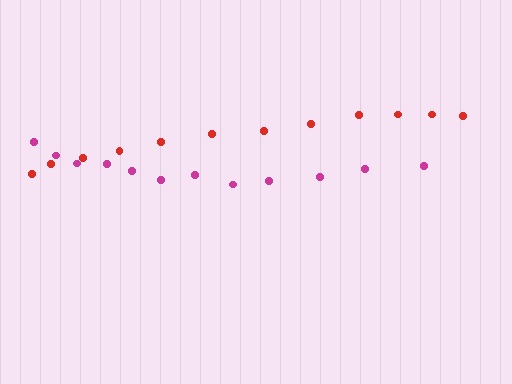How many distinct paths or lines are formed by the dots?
There are 2 distinct paths.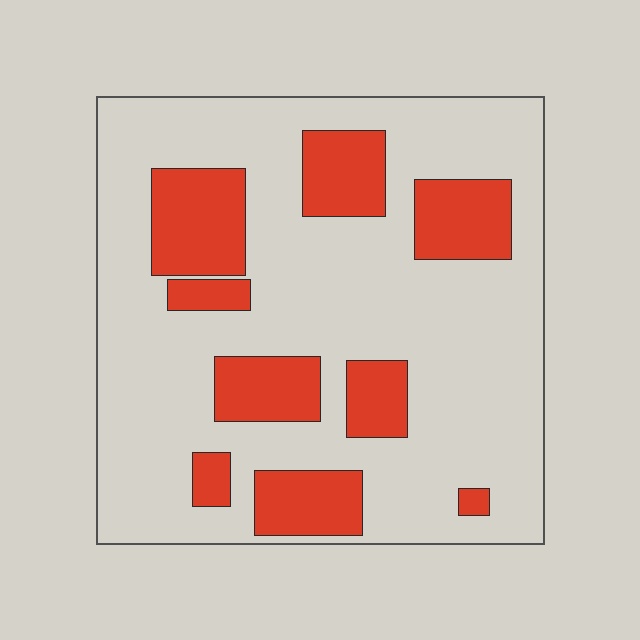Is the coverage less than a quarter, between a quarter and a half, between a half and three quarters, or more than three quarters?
Less than a quarter.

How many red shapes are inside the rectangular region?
9.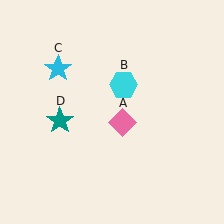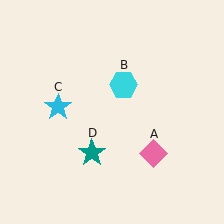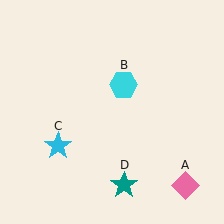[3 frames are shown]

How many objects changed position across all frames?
3 objects changed position: pink diamond (object A), cyan star (object C), teal star (object D).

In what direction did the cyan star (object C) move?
The cyan star (object C) moved down.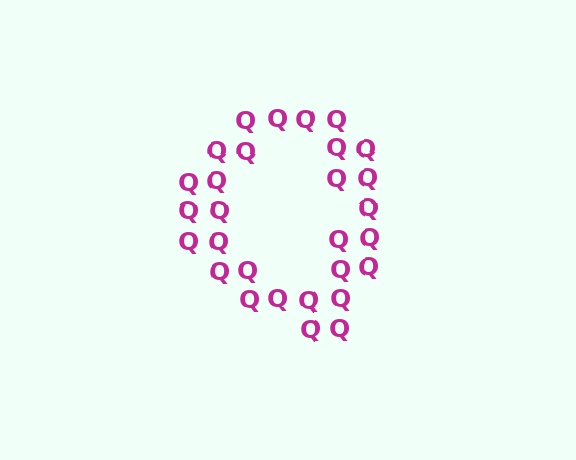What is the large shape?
The large shape is the letter Q.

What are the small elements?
The small elements are letter Q's.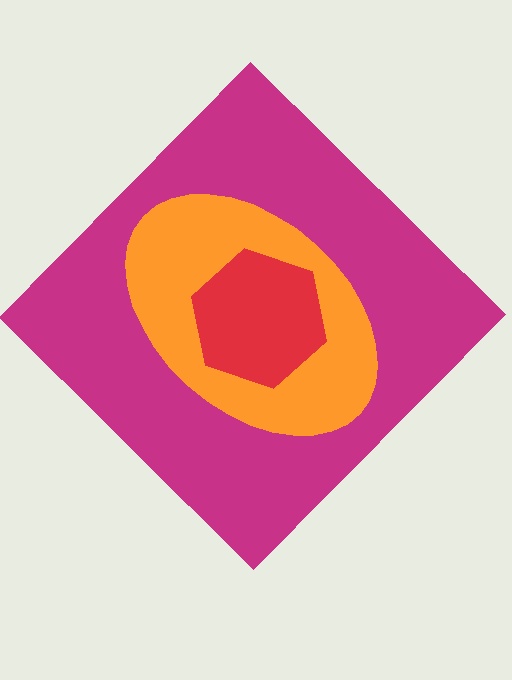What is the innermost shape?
The red hexagon.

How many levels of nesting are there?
3.